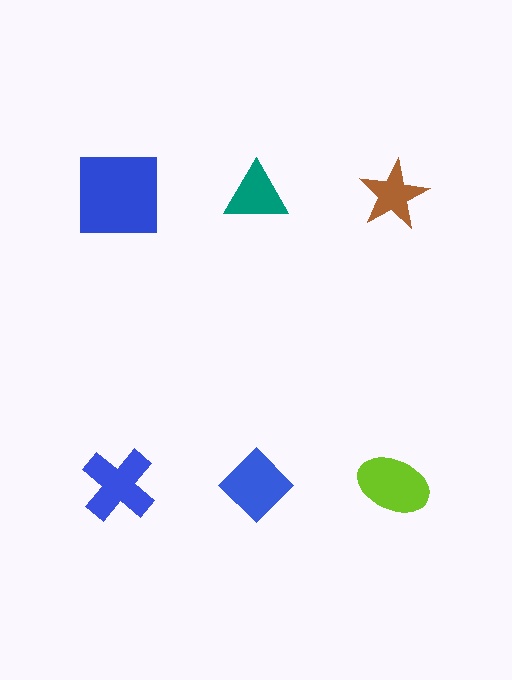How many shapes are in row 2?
3 shapes.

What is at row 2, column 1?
A blue cross.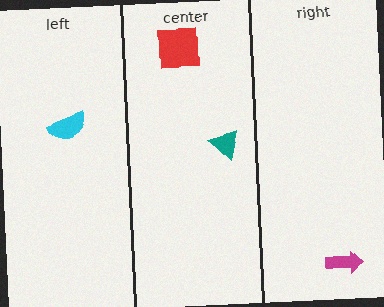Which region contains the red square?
The center region.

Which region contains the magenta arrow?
The right region.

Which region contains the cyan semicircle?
The left region.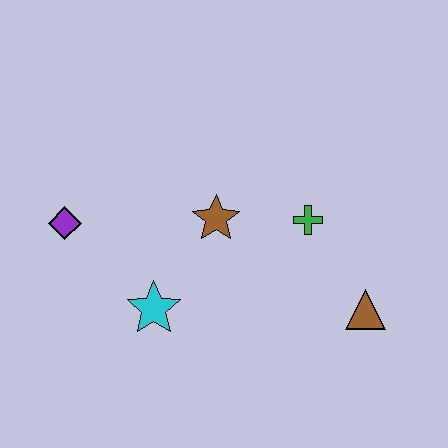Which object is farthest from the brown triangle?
The purple diamond is farthest from the brown triangle.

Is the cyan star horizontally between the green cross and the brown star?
No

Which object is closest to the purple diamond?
The cyan star is closest to the purple diamond.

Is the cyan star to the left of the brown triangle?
Yes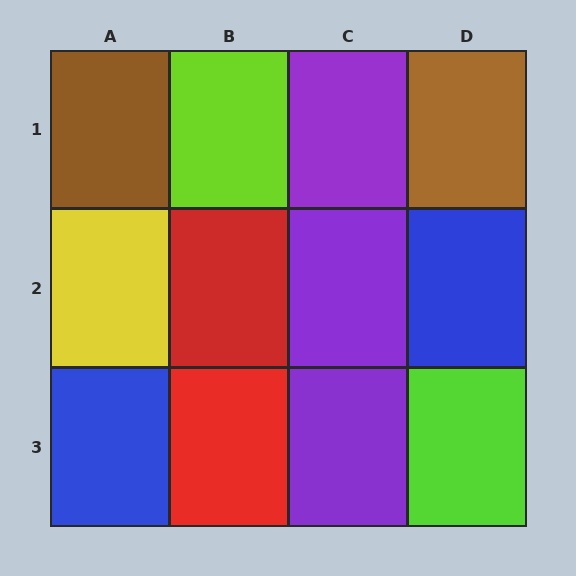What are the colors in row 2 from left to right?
Yellow, red, purple, blue.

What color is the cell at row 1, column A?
Brown.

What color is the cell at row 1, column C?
Purple.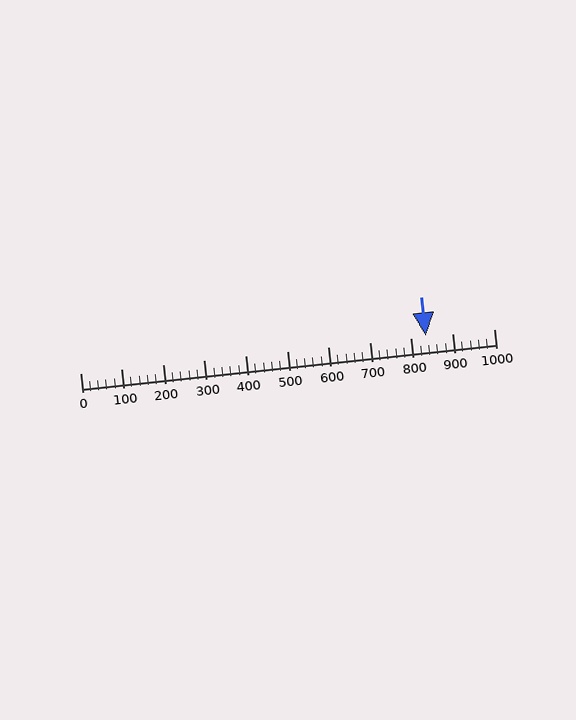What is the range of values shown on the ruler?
The ruler shows values from 0 to 1000.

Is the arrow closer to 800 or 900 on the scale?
The arrow is closer to 800.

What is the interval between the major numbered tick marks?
The major tick marks are spaced 100 units apart.